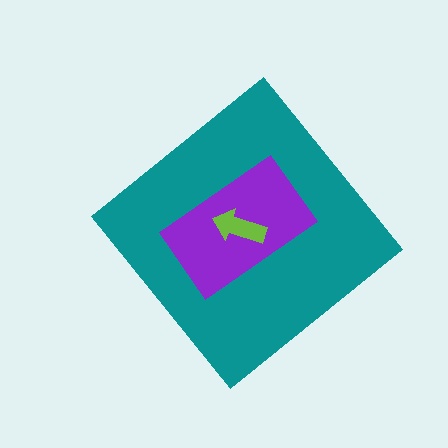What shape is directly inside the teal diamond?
The purple rectangle.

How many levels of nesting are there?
3.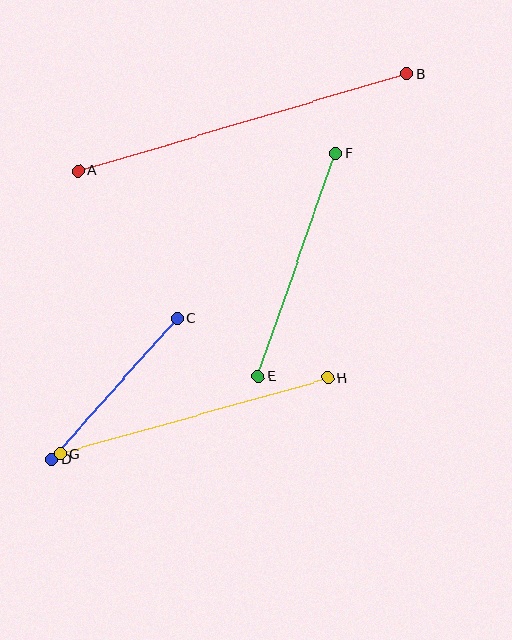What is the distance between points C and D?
The distance is approximately 189 pixels.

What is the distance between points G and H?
The distance is approximately 278 pixels.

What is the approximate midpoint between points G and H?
The midpoint is at approximately (194, 416) pixels.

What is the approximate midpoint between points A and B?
The midpoint is at approximately (242, 122) pixels.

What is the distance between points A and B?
The distance is approximately 343 pixels.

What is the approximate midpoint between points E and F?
The midpoint is at approximately (297, 265) pixels.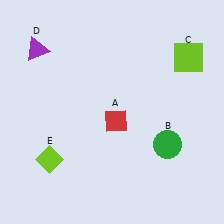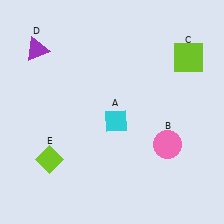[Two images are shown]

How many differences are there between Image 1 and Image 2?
There are 2 differences between the two images.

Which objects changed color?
A changed from red to cyan. B changed from green to pink.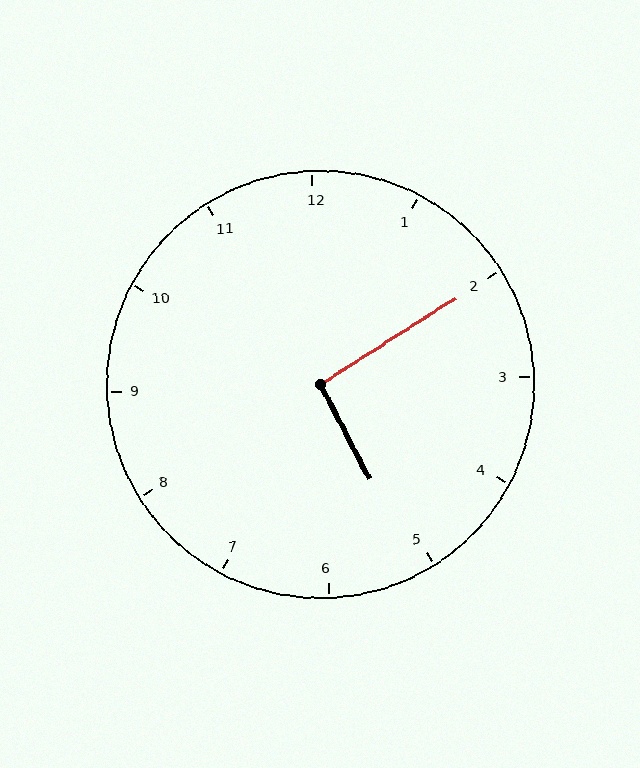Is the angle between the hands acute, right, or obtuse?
It is right.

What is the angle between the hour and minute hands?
Approximately 95 degrees.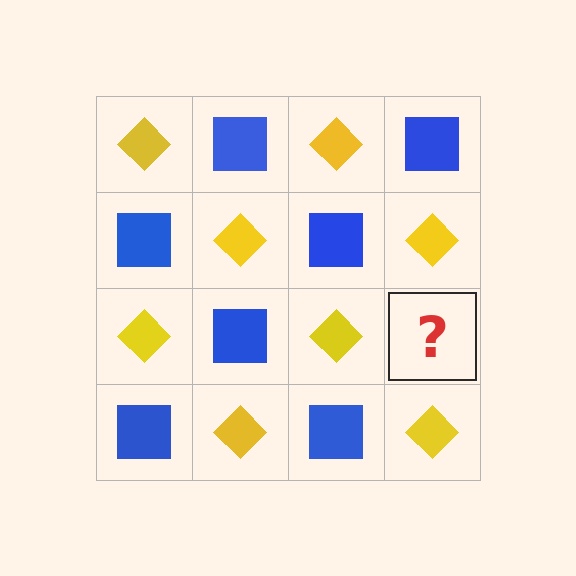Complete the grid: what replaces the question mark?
The question mark should be replaced with a blue square.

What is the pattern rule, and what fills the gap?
The rule is that it alternates yellow diamond and blue square in a checkerboard pattern. The gap should be filled with a blue square.